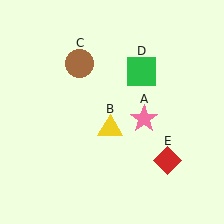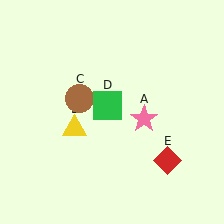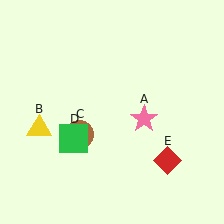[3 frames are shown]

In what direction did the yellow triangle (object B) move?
The yellow triangle (object B) moved left.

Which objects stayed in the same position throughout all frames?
Pink star (object A) and red diamond (object E) remained stationary.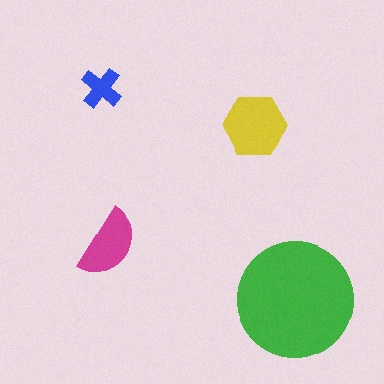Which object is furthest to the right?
The green circle is rightmost.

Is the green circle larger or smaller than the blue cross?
Larger.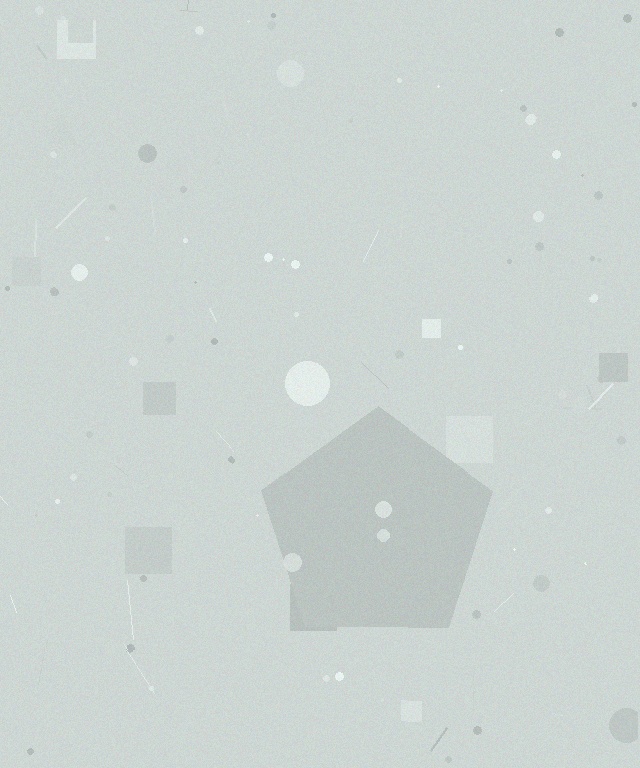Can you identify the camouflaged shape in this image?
The camouflaged shape is a pentagon.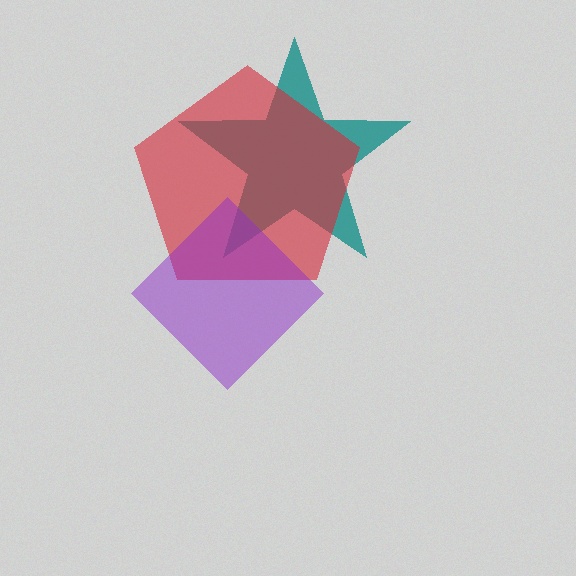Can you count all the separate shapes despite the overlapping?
Yes, there are 3 separate shapes.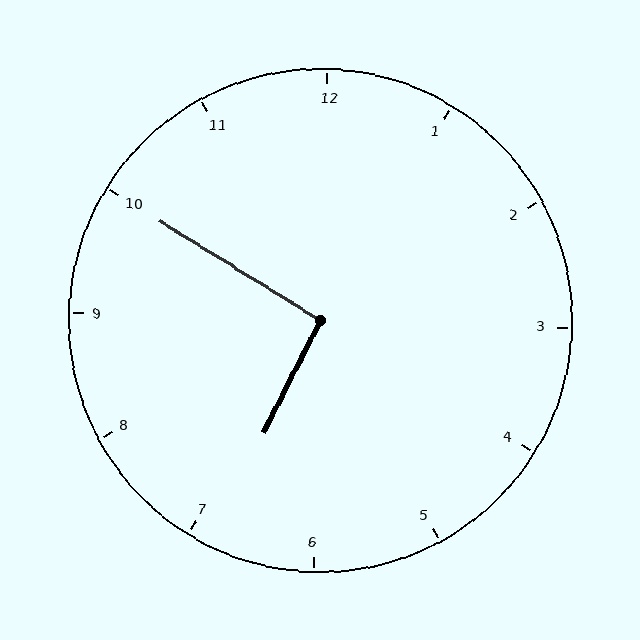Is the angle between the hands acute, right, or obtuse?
It is right.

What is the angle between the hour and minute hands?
Approximately 95 degrees.